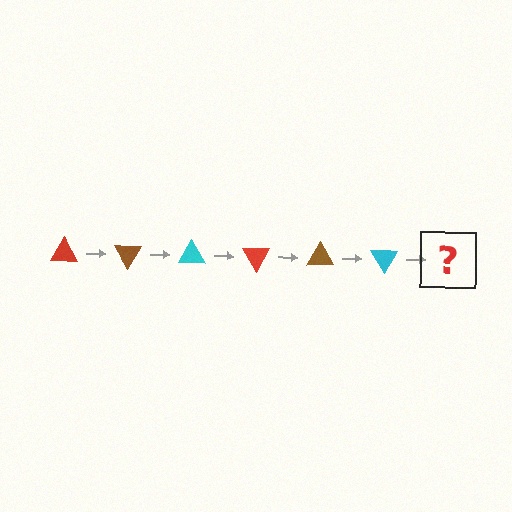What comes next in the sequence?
The next element should be a red triangle, rotated 360 degrees from the start.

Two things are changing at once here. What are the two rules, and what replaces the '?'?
The two rules are that it rotates 60 degrees each step and the color cycles through red, brown, and cyan. The '?' should be a red triangle, rotated 360 degrees from the start.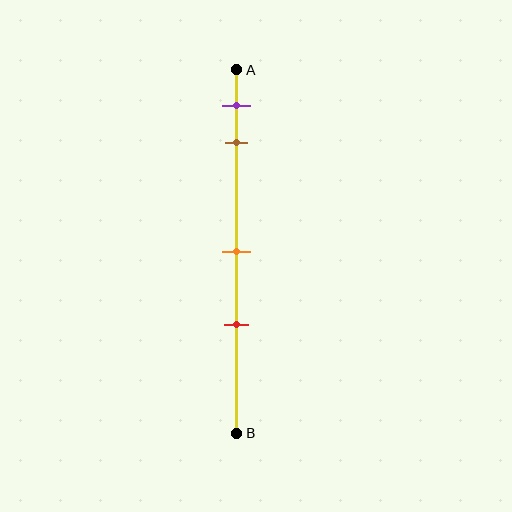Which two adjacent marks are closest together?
The purple and brown marks are the closest adjacent pair.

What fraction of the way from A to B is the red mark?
The red mark is approximately 70% (0.7) of the way from A to B.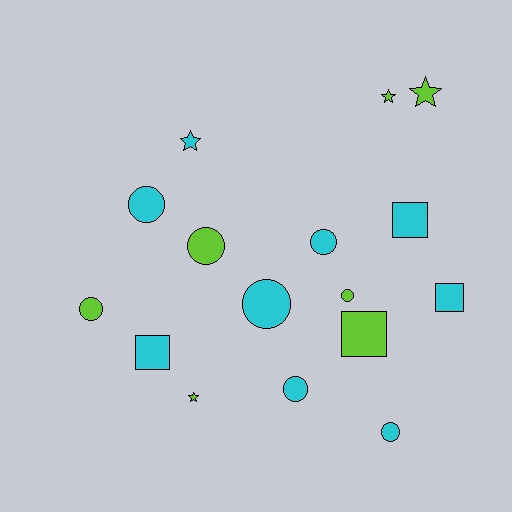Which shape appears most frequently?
Circle, with 8 objects.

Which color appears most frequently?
Cyan, with 9 objects.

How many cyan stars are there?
There is 1 cyan star.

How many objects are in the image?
There are 16 objects.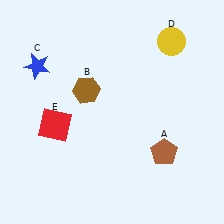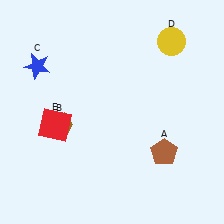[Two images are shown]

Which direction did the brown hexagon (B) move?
The brown hexagon (B) moved down.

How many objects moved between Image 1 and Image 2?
1 object moved between the two images.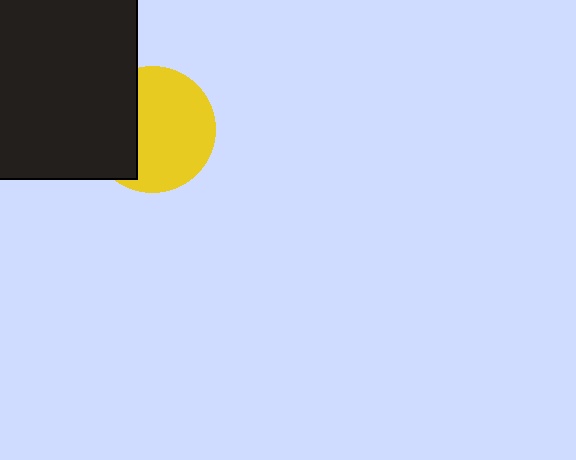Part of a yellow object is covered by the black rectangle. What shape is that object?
It is a circle.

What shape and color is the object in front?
The object in front is a black rectangle.